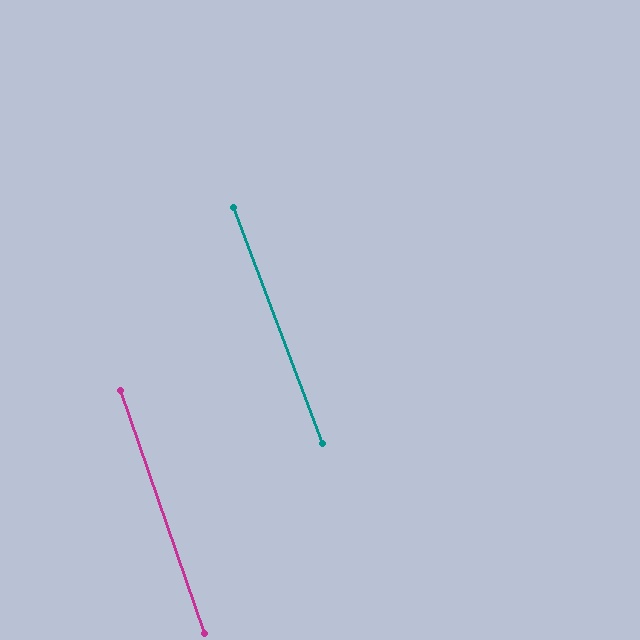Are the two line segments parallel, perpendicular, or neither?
Parallel — their directions differ by only 1.9°.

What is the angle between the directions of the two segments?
Approximately 2 degrees.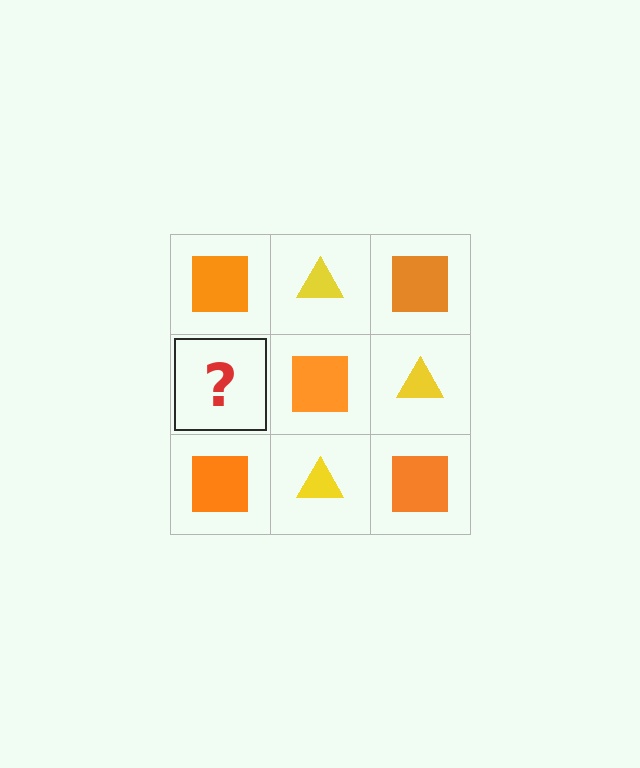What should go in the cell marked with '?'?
The missing cell should contain a yellow triangle.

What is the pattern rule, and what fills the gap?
The rule is that it alternates orange square and yellow triangle in a checkerboard pattern. The gap should be filled with a yellow triangle.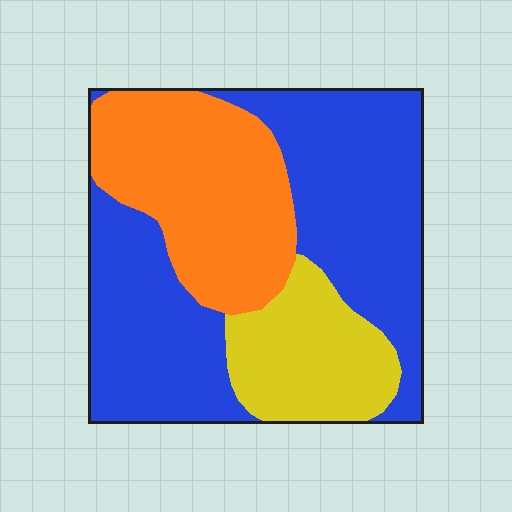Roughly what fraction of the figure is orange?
Orange covers around 30% of the figure.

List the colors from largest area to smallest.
From largest to smallest: blue, orange, yellow.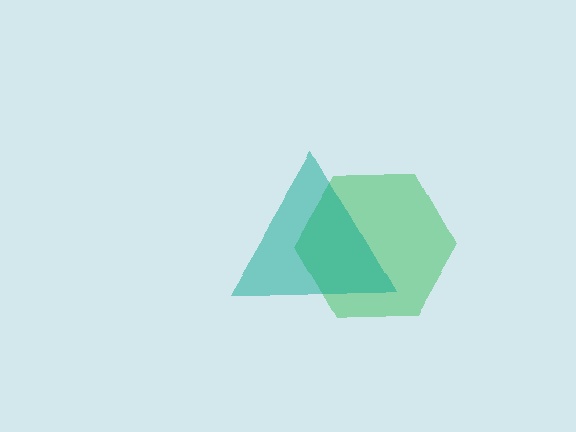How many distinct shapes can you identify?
There are 2 distinct shapes: a green hexagon, a teal triangle.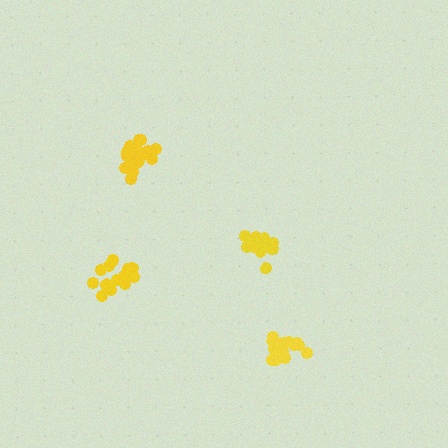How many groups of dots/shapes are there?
There are 4 groups.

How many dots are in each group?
Group 1: 15 dots, Group 2: 14 dots, Group 3: 14 dots, Group 4: 19 dots (62 total).